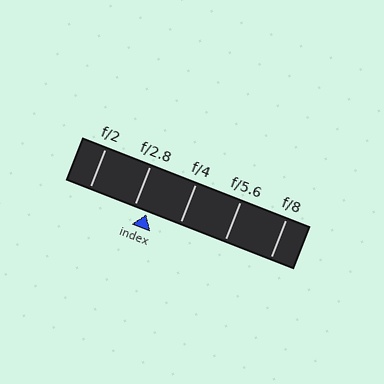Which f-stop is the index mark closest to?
The index mark is closest to f/2.8.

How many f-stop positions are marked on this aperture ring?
There are 5 f-stop positions marked.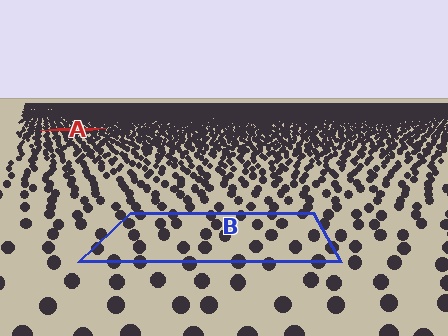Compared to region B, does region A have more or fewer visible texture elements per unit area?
Region A has more texture elements per unit area — they are packed more densely because it is farther away.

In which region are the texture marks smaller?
The texture marks are smaller in region A, because it is farther away.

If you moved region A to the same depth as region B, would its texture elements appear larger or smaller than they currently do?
They would appear larger. At a closer depth, the same texture elements are projected at a bigger on-screen size.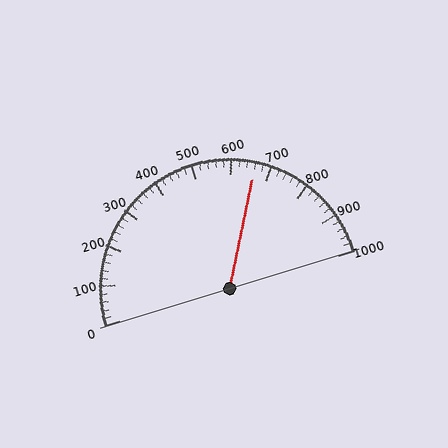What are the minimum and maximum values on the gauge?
The gauge ranges from 0 to 1000.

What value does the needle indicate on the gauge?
The needle indicates approximately 660.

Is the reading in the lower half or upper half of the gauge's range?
The reading is in the upper half of the range (0 to 1000).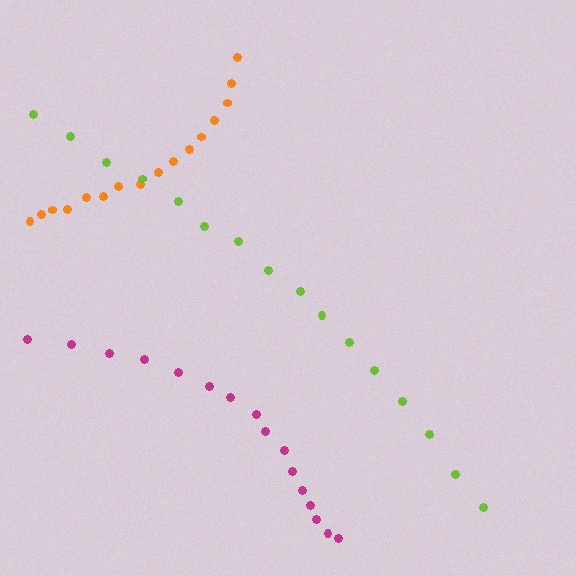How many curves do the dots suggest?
There are 3 distinct paths.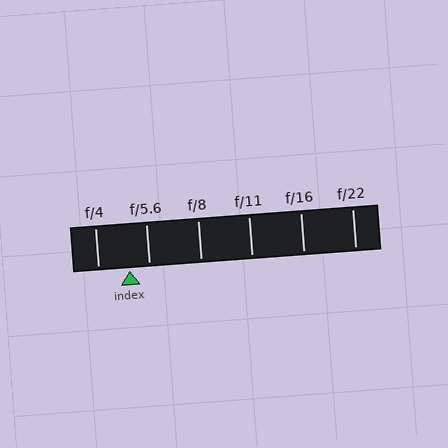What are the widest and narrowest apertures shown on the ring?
The widest aperture shown is f/4 and the narrowest is f/22.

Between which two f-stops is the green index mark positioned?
The index mark is between f/4 and f/5.6.